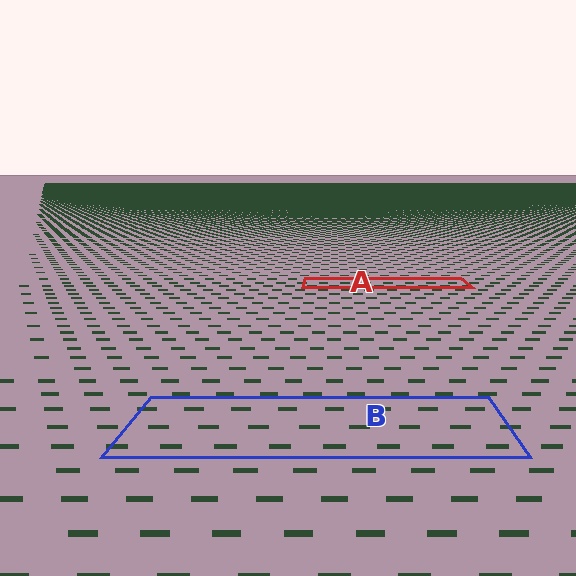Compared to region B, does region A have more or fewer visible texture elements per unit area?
Region A has more texture elements per unit area — they are packed more densely because it is farther away.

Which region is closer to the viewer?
Region B is closer. The texture elements there are larger and more spread out.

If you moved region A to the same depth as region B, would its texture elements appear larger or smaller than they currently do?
They would appear larger. At a closer depth, the same texture elements are projected at a bigger on-screen size.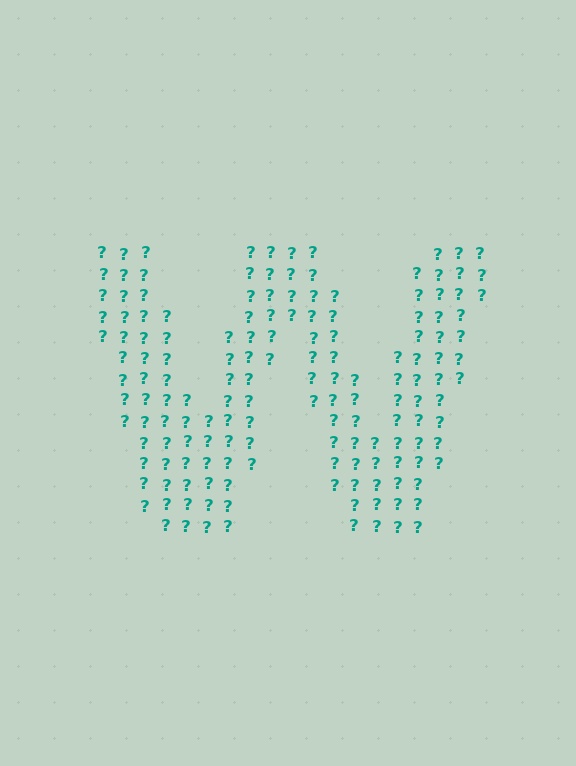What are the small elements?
The small elements are question marks.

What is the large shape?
The large shape is the letter W.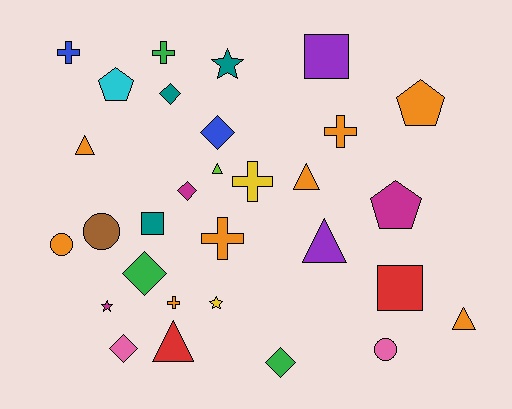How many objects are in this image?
There are 30 objects.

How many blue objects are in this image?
There are 2 blue objects.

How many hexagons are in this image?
There are no hexagons.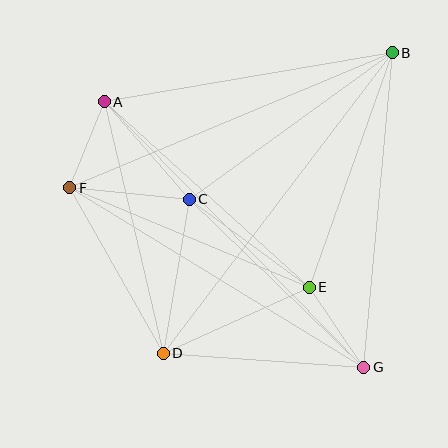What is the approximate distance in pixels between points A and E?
The distance between A and E is approximately 276 pixels.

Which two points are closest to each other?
Points A and F are closest to each other.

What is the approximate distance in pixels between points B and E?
The distance between B and E is approximately 249 pixels.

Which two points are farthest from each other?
Points B and D are farthest from each other.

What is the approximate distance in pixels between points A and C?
The distance between A and C is approximately 129 pixels.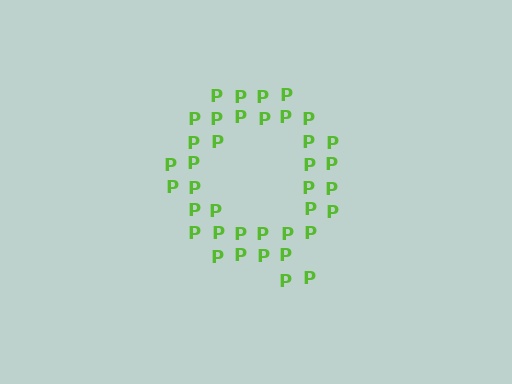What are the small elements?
The small elements are letter P's.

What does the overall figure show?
The overall figure shows the letter Q.